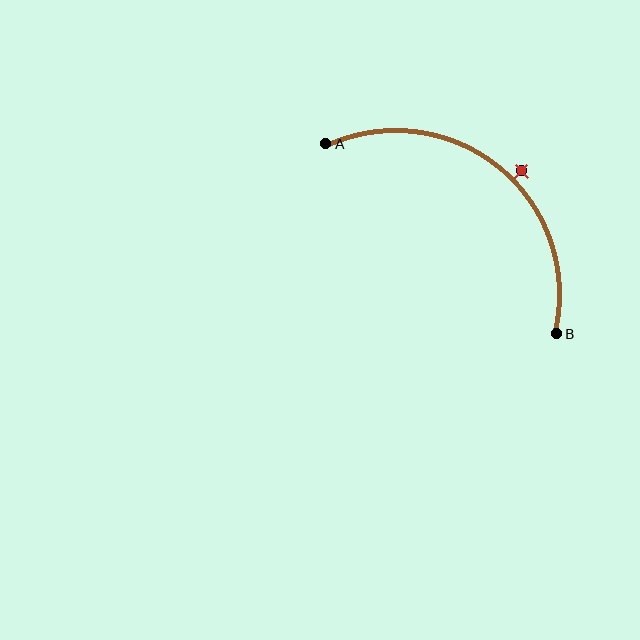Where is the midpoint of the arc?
The arc midpoint is the point on the curve farthest from the straight line joining A and B. It sits above and to the right of that line.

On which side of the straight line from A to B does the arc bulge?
The arc bulges above and to the right of the straight line connecting A and B.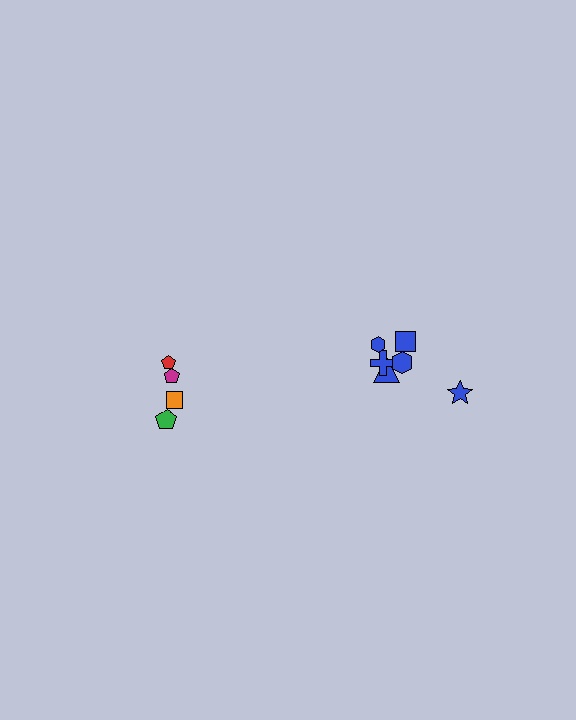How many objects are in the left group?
There are 4 objects.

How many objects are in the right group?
There are 6 objects.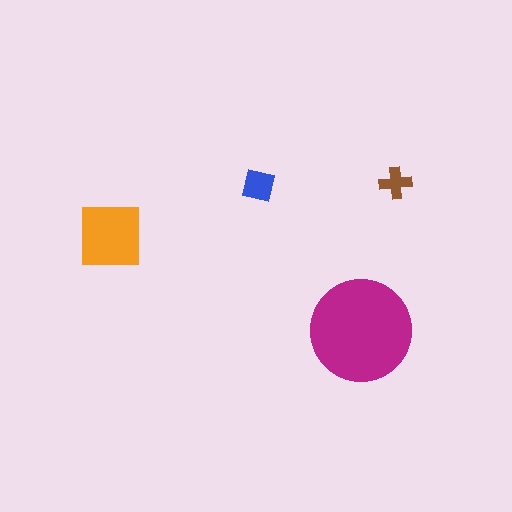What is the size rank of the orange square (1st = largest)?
2nd.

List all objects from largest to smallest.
The magenta circle, the orange square, the blue square, the brown cross.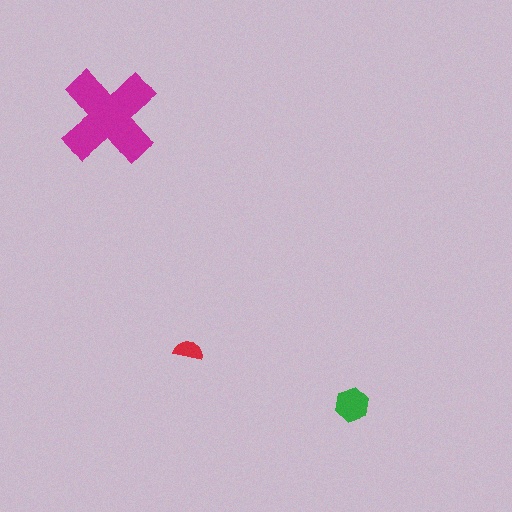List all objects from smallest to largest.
The red semicircle, the green hexagon, the magenta cross.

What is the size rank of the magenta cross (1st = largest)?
1st.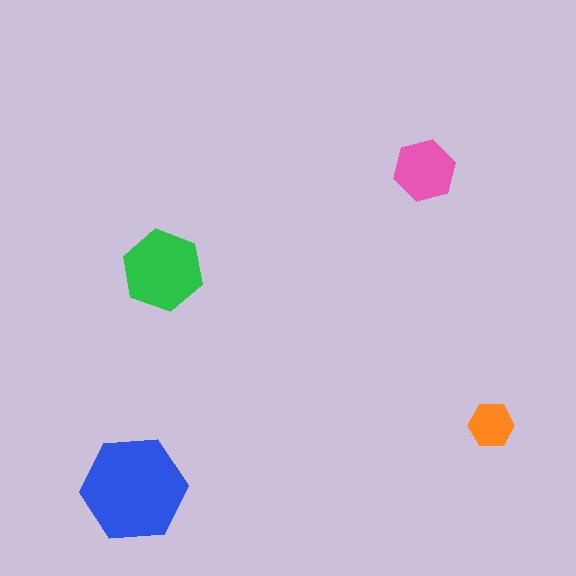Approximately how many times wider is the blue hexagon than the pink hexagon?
About 1.5 times wider.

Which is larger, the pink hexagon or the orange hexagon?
The pink one.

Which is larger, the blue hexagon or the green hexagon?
The blue one.